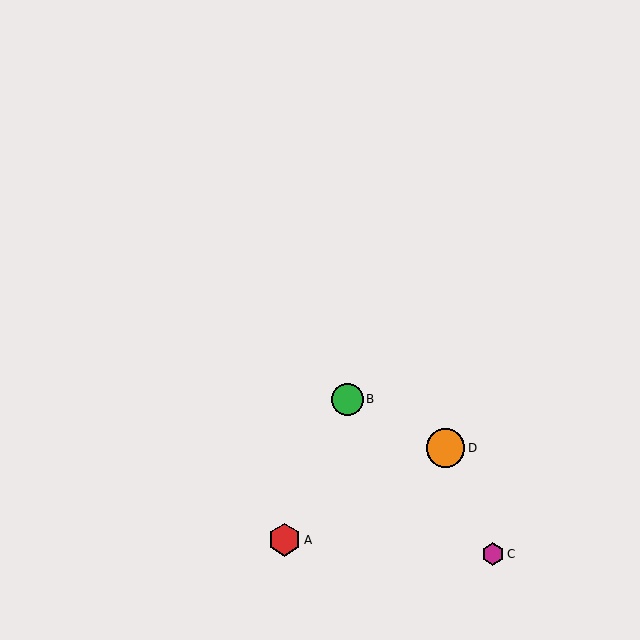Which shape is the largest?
The orange circle (labeled D) is the largest.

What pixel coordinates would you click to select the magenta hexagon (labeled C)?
Click at (493, 554) to select the magenta hexagon C.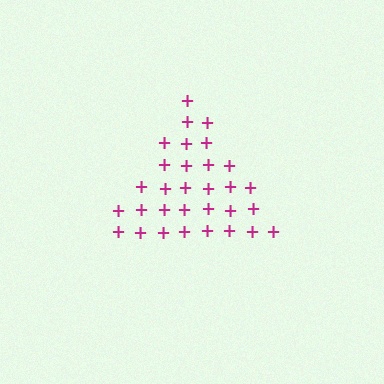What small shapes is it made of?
It is made of small plus signs.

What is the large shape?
The large shape is a triangle.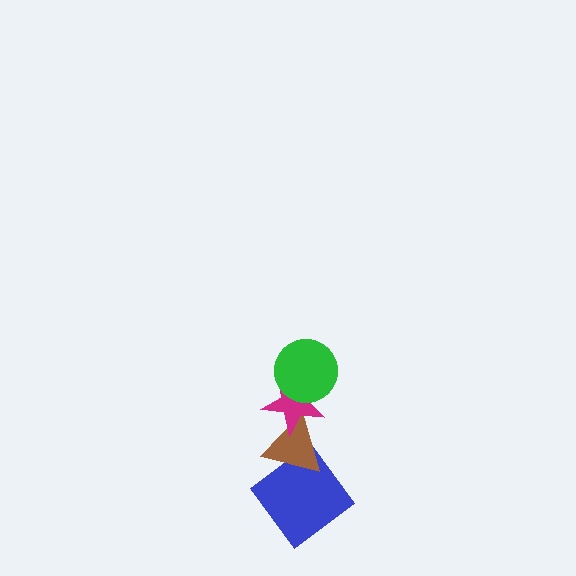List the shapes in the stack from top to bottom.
From top to bottom: the green circle, the magenta star, the brown triangle, the blue diamond.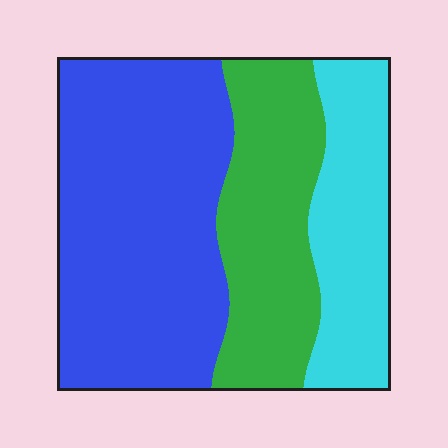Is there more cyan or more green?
Green.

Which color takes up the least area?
Cyan, at roughly 20%.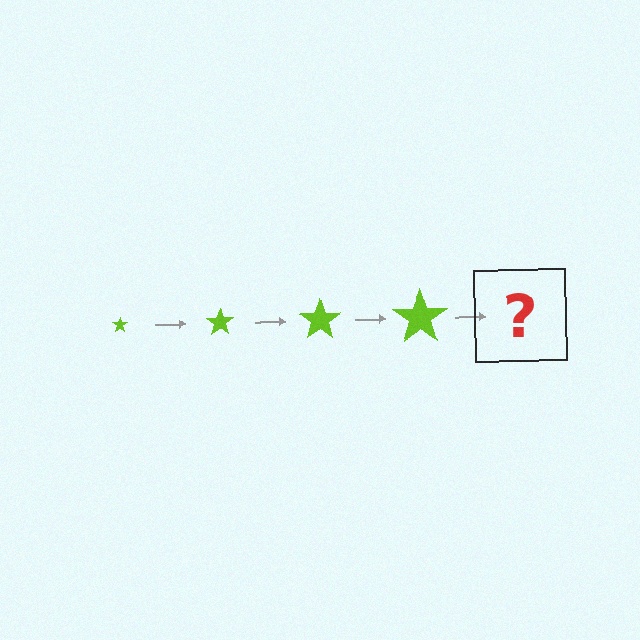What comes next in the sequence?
The next element should be a lime star, larger than the previous one.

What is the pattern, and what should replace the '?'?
The pattern is that the star gets progressively larger each step. The '?' should be a lime star, larger than the previous one.